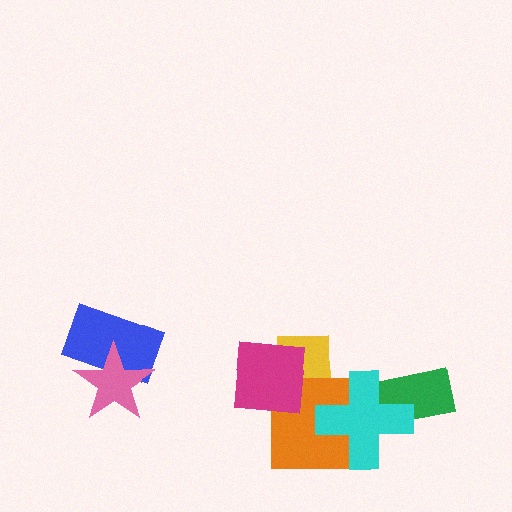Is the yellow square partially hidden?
Yes, it is partially covered by another shape.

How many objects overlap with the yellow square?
2 objects overlap with the yellow square.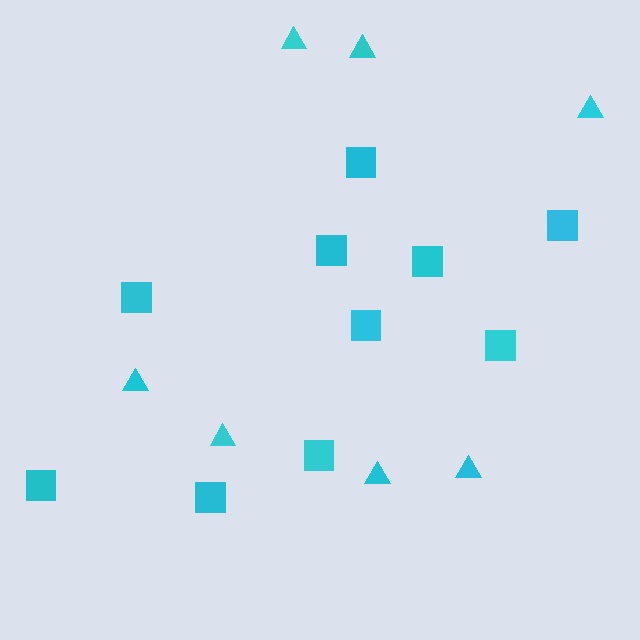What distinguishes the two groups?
There are 2 groups: one group of triangles (7) and one group of squares (10).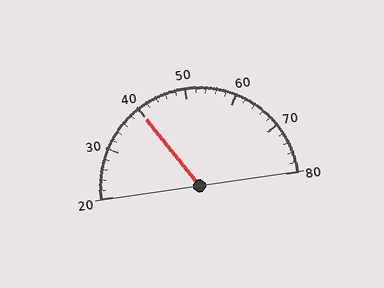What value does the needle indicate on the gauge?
The needle indicates approximately 40.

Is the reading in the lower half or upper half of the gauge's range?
The reading is in the lower half of the range (20 to 80).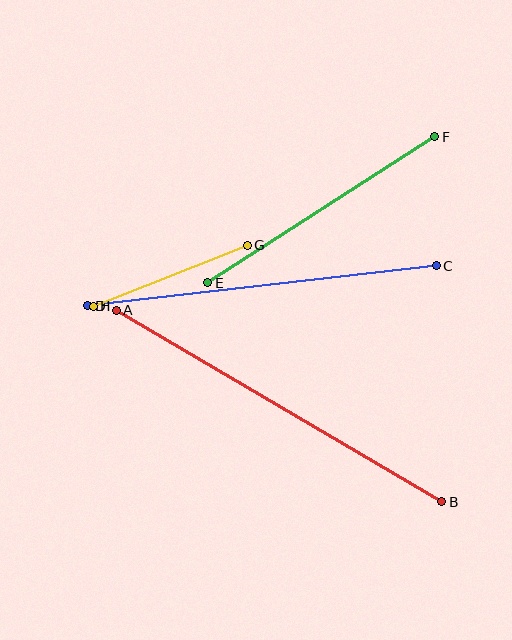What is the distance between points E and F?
The distance is approximately 270 pixels.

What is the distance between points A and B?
The distance is approximately 378 pixels.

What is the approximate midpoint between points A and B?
The midpoint is at approximately (279, 406) pixels.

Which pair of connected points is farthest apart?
Points A and B are farthest apart.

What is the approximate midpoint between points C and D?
The midpoint is at approximately (262, 286) pixels.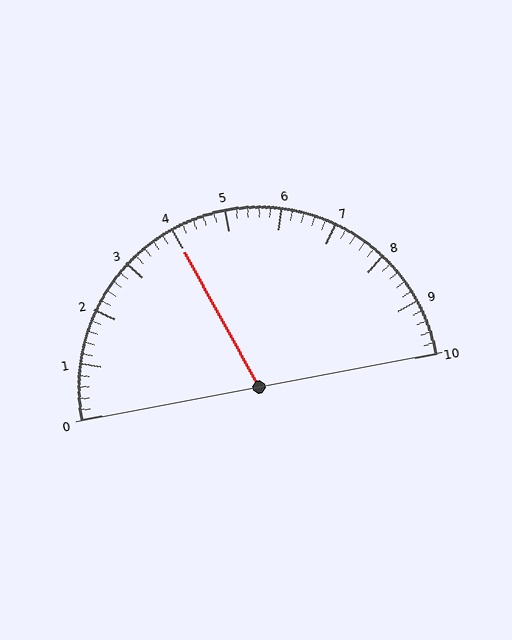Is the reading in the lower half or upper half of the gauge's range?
The reading is in the lower half of the range (0 to 10).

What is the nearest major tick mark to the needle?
The nearest major tick mark is 4.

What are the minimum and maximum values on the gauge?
The gauge ranges from 0 to 10.